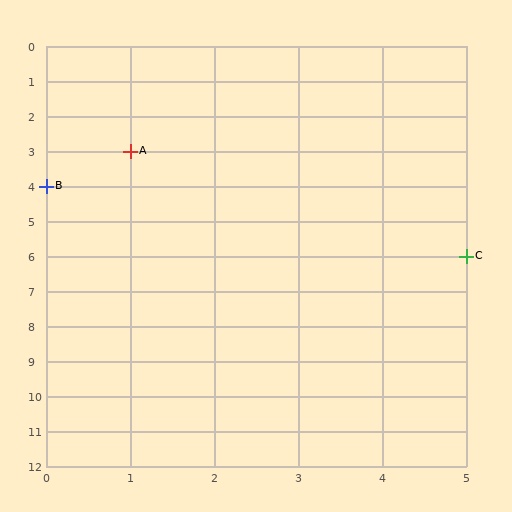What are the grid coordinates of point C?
Point C is at grid coordinates (5, 6).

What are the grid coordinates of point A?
Point A is at grid coordinates (1, 3).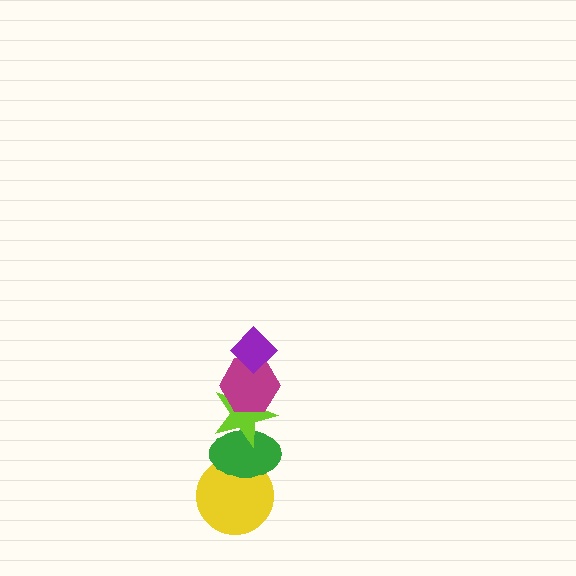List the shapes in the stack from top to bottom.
From top to bottom: the purple diamond, the magenta hexagon, the lime star, the green ellipse, the yellow circle.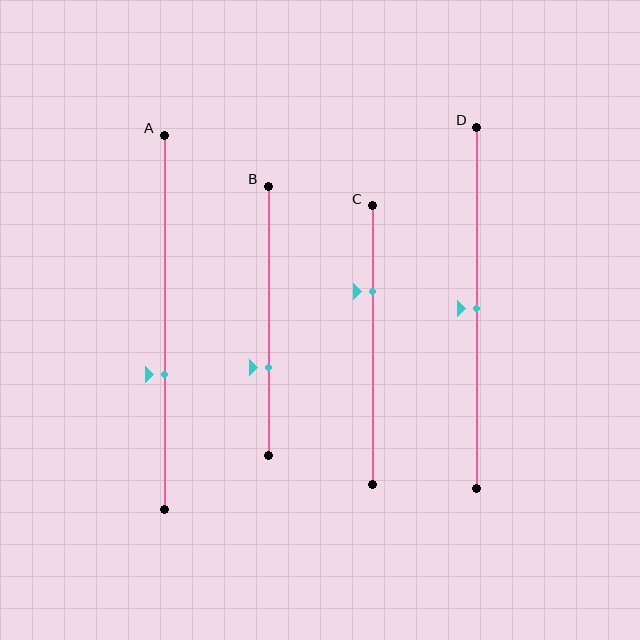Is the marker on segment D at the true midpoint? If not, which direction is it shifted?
Yes, the marker on segment D is at the true midpoint.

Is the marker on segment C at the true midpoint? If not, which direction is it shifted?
No, the marker on segment C is shifted upward by about 19% of the segment length.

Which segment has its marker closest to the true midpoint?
Segment D has its marker closest to the true midpoint.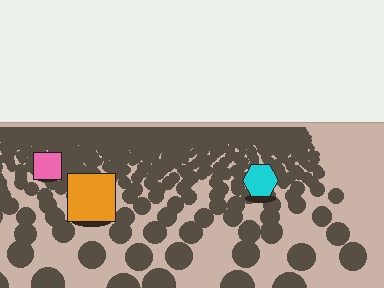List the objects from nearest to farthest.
From nearest to farthest: the orange square, the cyan hexagon, the pink square.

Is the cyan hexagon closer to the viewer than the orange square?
No. The orange square is closer — you can tell from the texture gradient: the ground texture is coarser near it.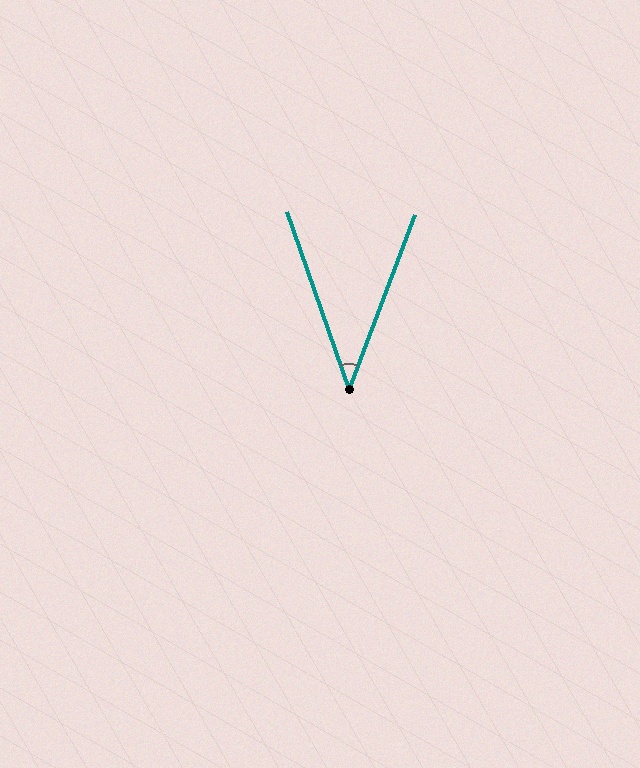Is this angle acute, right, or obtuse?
It is acute.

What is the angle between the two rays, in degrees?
Approximately 40 degrees.